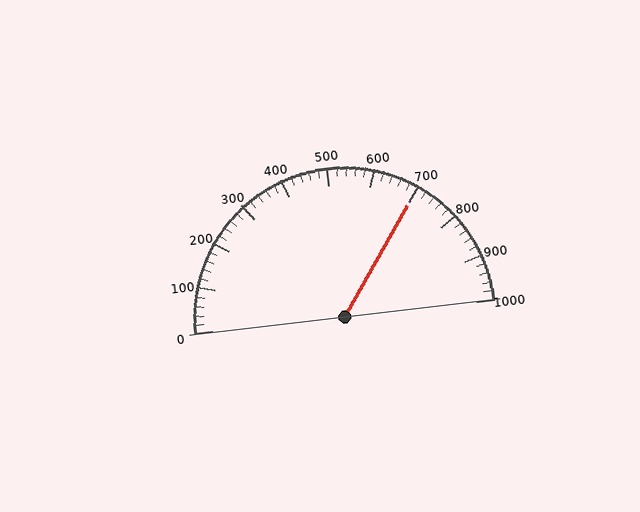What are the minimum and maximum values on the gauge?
The gauge ranges from 0 to 1000.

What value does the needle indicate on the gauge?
The needle indicates approximately 700.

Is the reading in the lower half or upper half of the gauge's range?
The reading is in the upper half of the range (0 to 1000).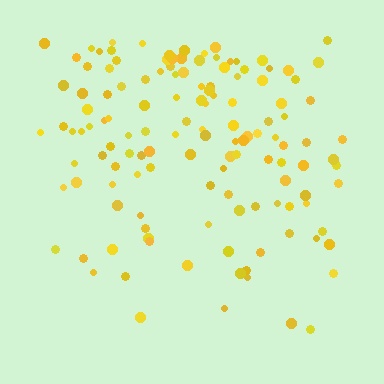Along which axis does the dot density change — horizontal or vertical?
Vertical.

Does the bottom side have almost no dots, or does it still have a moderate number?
Still a moderate number, just noticeably fewer than the top.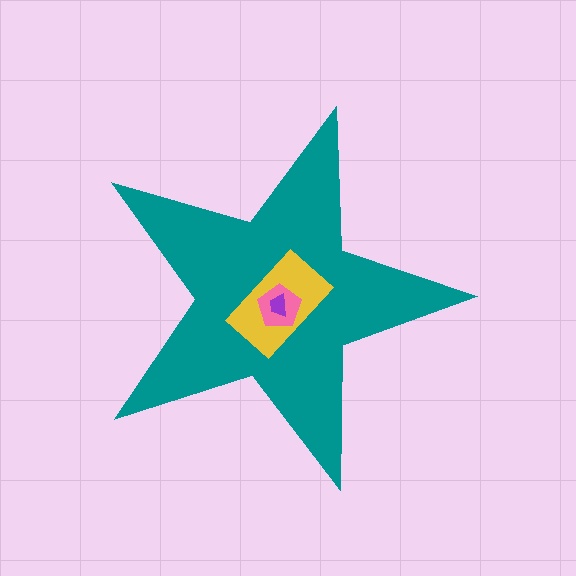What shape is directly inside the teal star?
The yellow rectangle.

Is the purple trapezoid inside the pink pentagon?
Yes.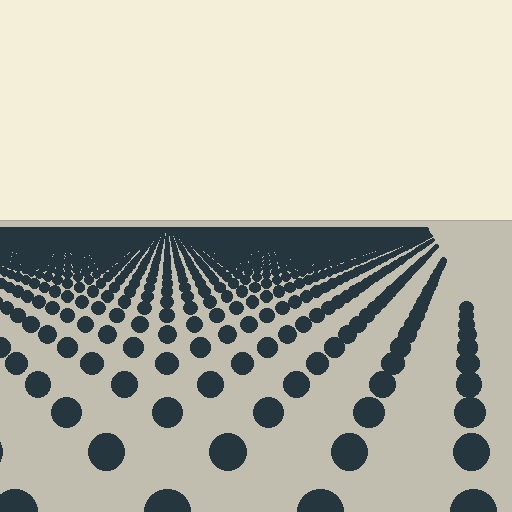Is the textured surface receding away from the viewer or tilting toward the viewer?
The surface is receding away from the viewer. Texture elements get smaller and denser toward the top.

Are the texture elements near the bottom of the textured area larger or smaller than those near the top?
Larger. Near the bottom, elements are closer to the viewer and appear at a bigger on-screen size.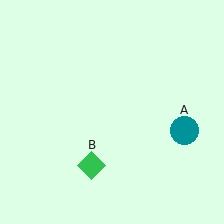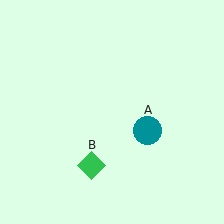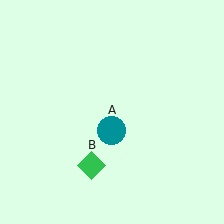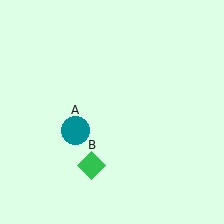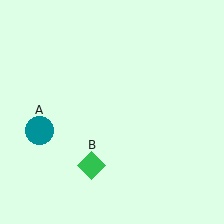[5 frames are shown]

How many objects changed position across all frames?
1 object changed position: teal circle (object A).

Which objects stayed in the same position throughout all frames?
Green diamond (object B) remained stationary.